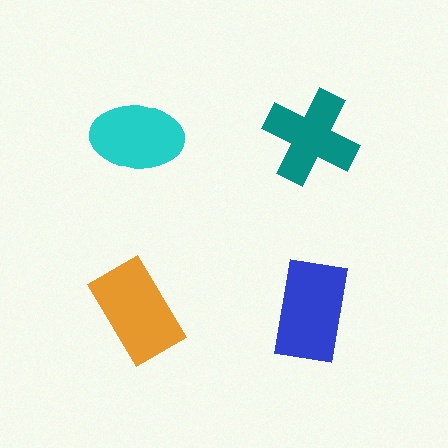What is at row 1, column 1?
A cyan ellipse.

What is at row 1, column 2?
A teal cross.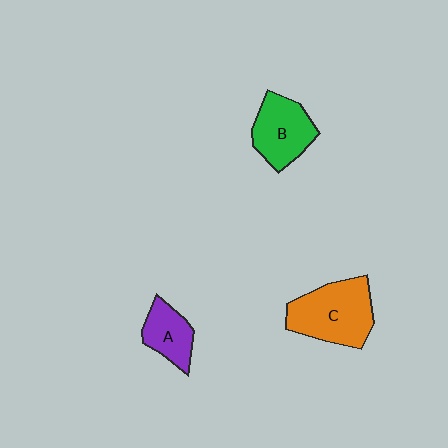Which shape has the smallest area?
Shape A (purple).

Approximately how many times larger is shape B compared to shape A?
Approximately 1.4 times.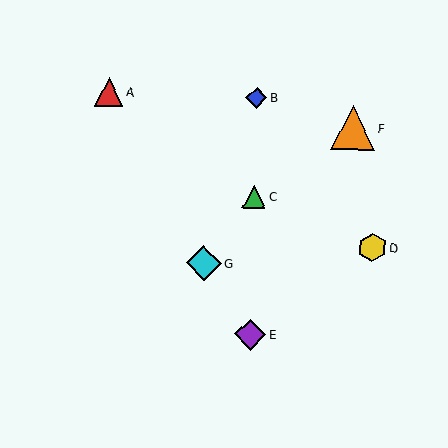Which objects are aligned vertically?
Objects B, C, E are aligned vertically.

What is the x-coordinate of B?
Object B is at x≈257.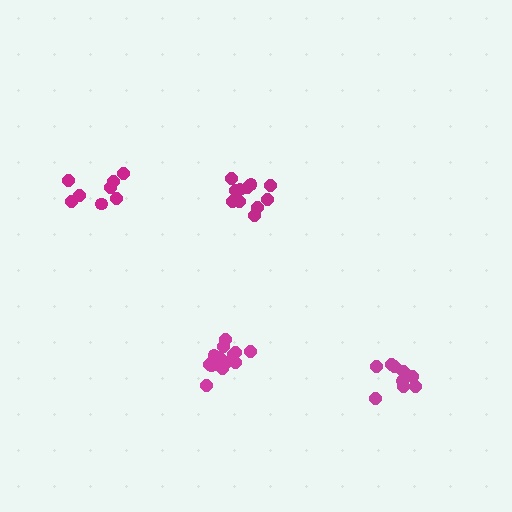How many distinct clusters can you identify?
There are 4 distinct clusters.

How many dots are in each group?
Group 1: 13 dots, Group 2: 9 dots, Group 3: 8 dots, Group 4: 11 dots (41 total).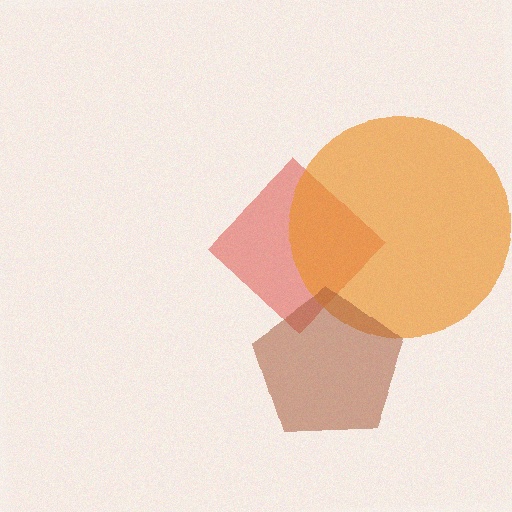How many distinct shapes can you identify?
There are 3 distinct shapes: a red diamond, an orange circle, a brown pentagon.